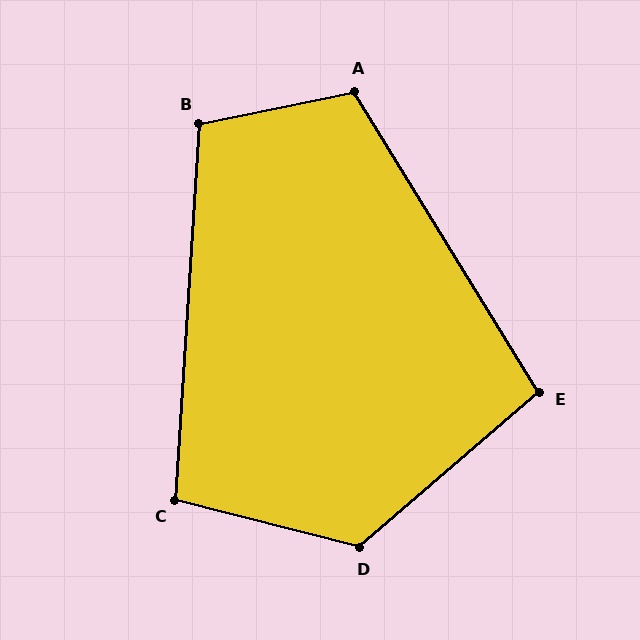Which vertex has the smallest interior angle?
E, at approximately 99 degrees.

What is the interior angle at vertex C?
Approximately 101 degrees (obtuse).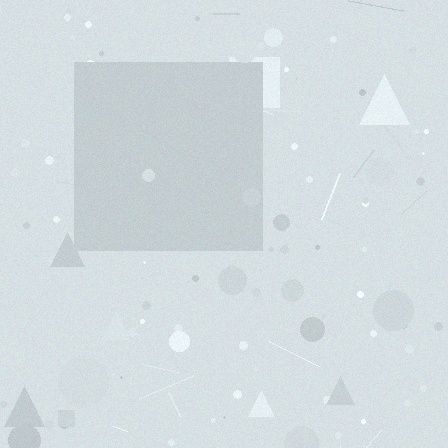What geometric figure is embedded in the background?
A square is embedded in the background.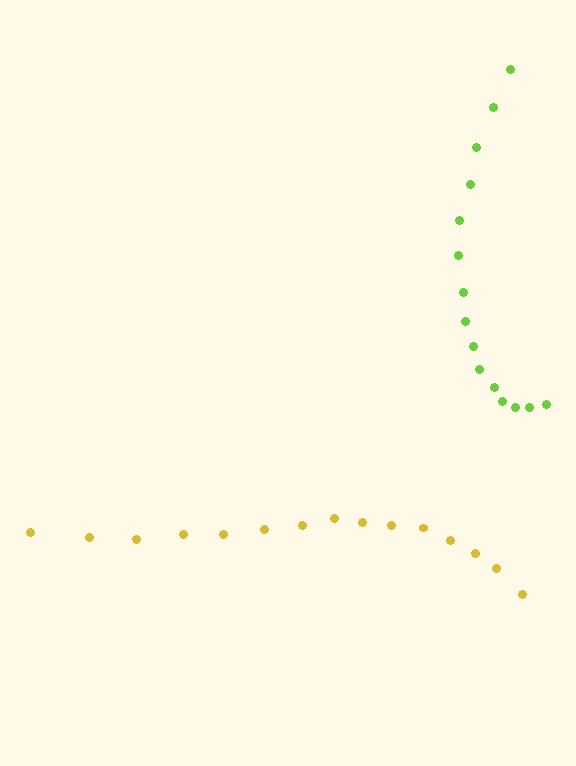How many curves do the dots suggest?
There are 2 distinct paths.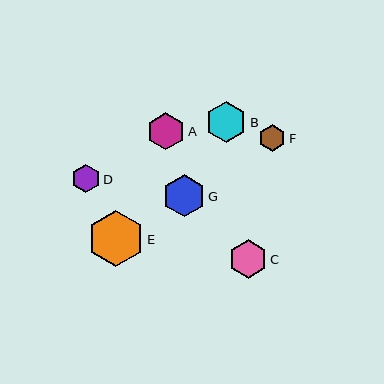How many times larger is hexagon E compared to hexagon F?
Hexagon E is approximately 2.1 times the size of hexagon F.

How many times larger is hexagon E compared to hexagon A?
Hexagon E is approximately 1.5 times the size of hexagon A.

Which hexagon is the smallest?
Hexagon F is the smallest with a size of approximately 27 pixels.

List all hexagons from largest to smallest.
From largest to smallest: E, G, B, C, A, D, F.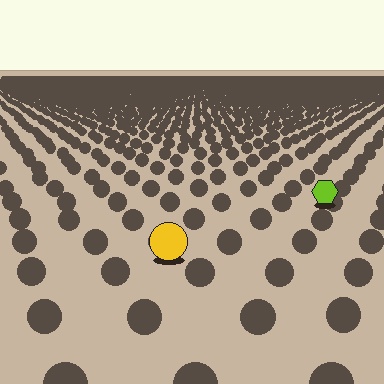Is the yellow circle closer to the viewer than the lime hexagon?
Yes. The yellow circle is closer — you can tell from the texture gradient: the ground texture is coarser near it.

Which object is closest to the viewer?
The yellow circle is closest. The texture marks near it are larger and more spread out.